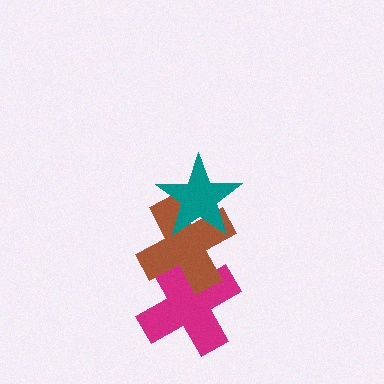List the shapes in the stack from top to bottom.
From top to bottom: the teal star, the brown cross, the magenta cross.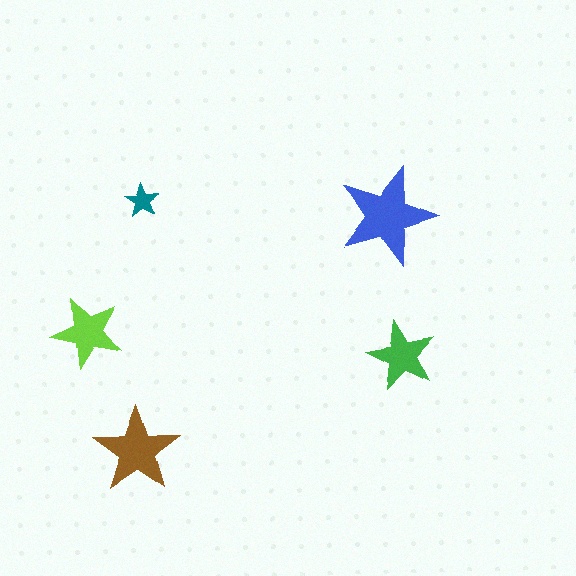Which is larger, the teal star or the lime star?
The lime one.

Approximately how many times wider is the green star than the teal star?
About 2 times wider.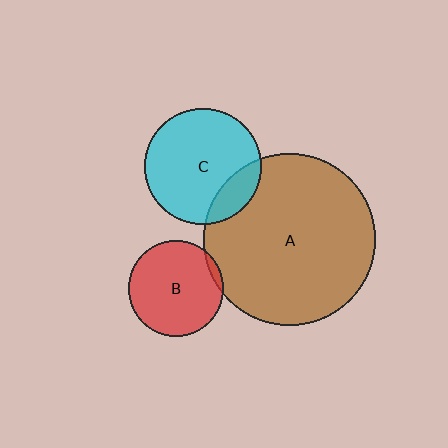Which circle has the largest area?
Circle A (brown).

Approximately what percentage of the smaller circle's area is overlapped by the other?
Approximately 5%.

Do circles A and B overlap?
Yes.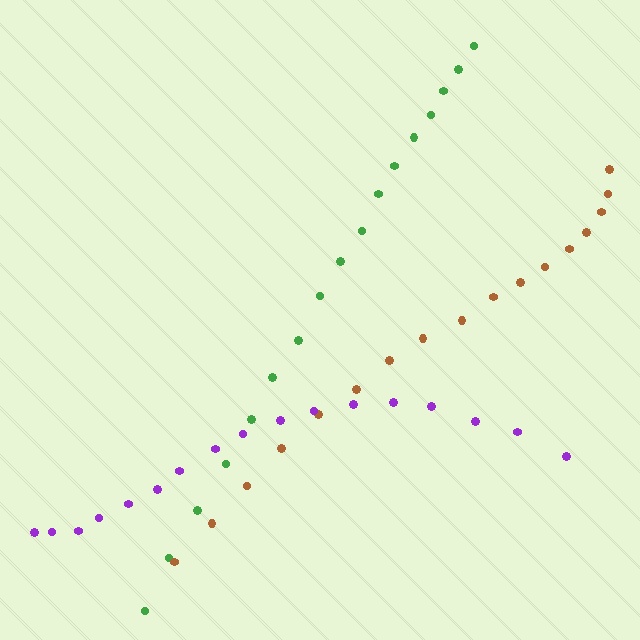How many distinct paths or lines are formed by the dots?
There are 3 distinct paths.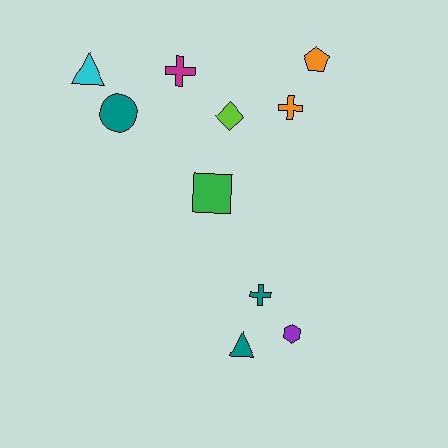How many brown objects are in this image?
There are no brown objects.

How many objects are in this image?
There are 10 objects.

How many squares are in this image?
There is 1 square.